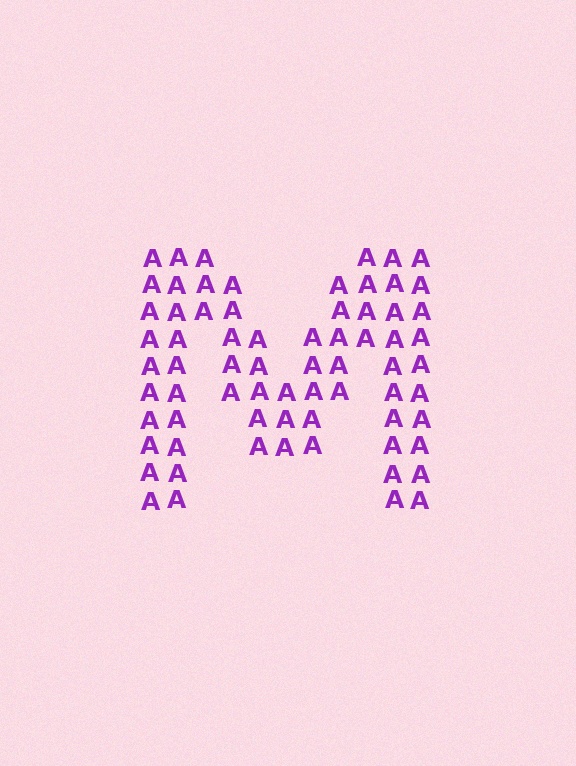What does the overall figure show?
The overall figure shows the letter M.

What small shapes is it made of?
It is made of small letter A's.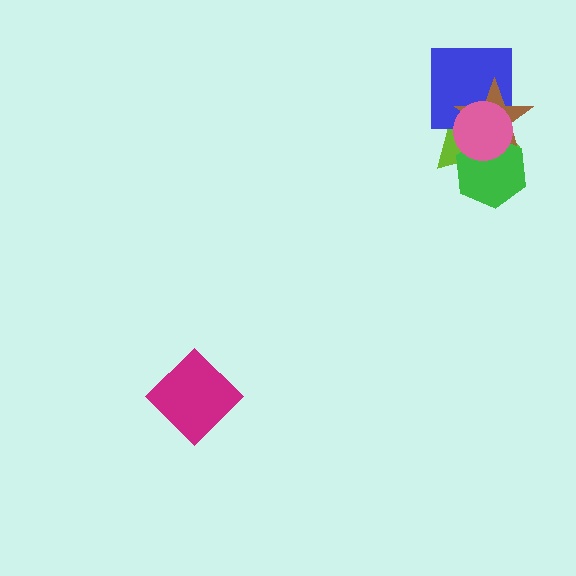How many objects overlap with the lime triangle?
4 objects overlap with the lime triangle.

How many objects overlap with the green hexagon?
3 objects overlap with the green hexagon.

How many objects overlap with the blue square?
3 objects overlap with the blue square.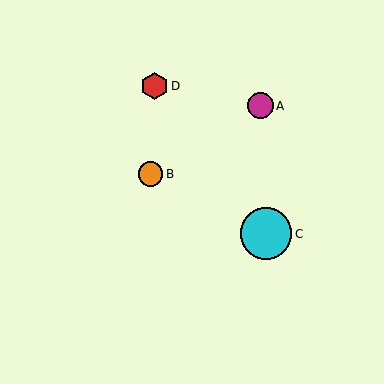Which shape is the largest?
The cyan circle (labeled C) is the largest.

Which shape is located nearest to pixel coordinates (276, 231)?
The cyan circle (labeled C) at (266, 234) is nearest to that location.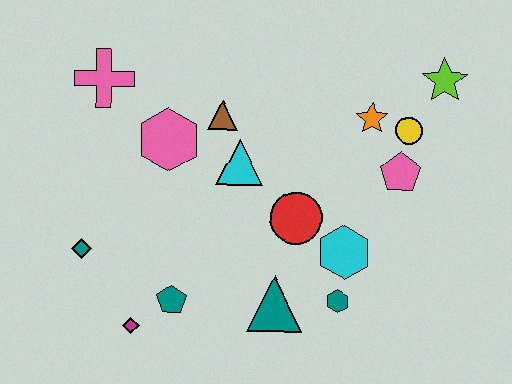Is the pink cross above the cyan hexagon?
Yes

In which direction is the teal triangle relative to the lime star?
The teal triangle is below the lime star.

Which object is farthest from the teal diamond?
The lime star is farthest from the teal diamond.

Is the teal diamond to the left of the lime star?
Yes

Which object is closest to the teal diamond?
The magenta diamond is closest to the teal diamond.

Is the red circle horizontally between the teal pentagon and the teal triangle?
No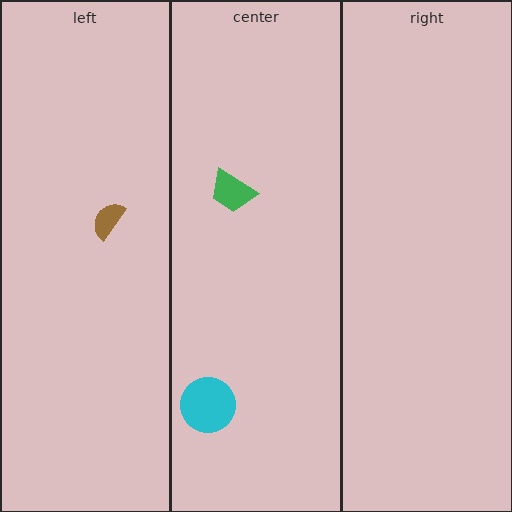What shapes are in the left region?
The brown semicircle.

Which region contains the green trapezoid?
The center region.